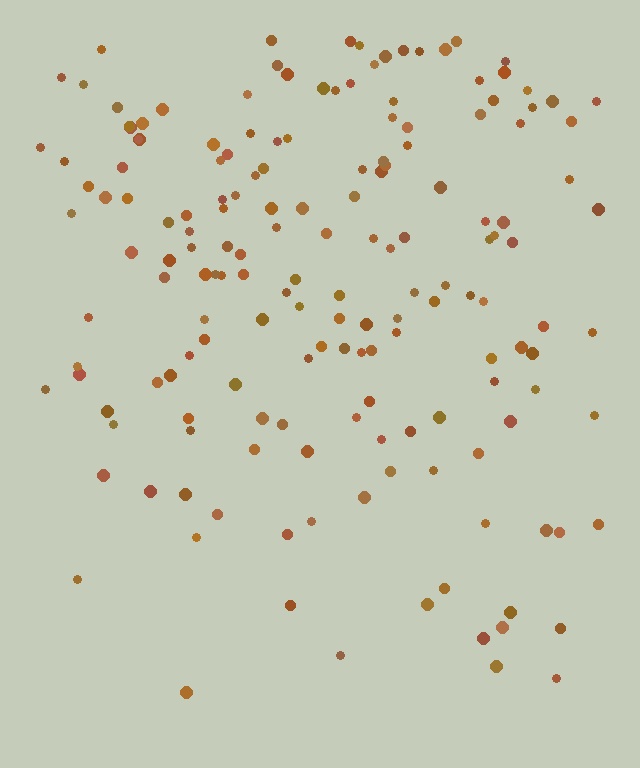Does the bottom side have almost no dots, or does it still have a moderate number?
Still a moderate number, just noticeably fewer than the top.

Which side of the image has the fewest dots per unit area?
The bottom.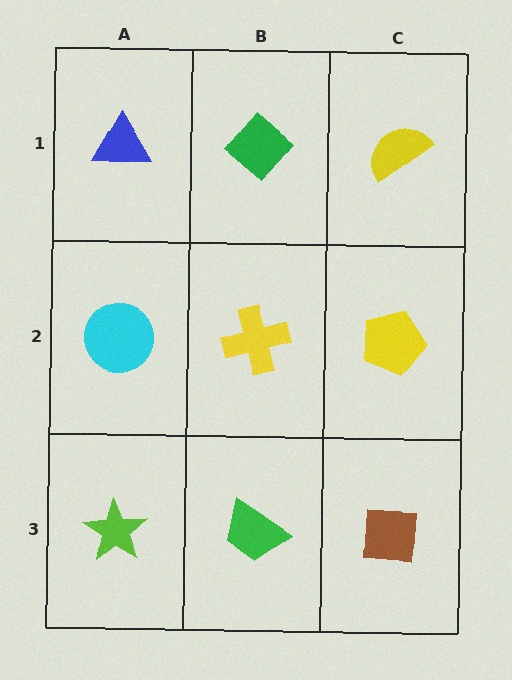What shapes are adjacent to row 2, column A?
A blue triangle (row 1, column A), a lime star (row 3, column A), a yellow cross (row 2, column B).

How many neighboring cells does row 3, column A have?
2.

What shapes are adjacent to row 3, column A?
A cyan circle (row 2, column A), a green trapezoid (row 3, column B).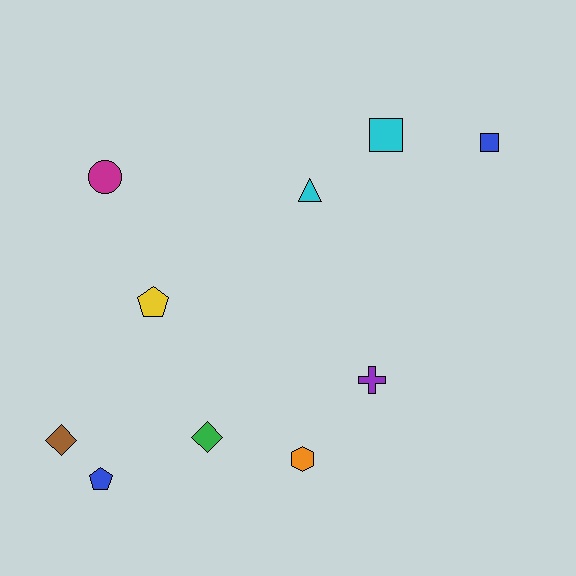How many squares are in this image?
There are 2 squares.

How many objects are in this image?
There are 10 objects.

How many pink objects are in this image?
There are no pink objects.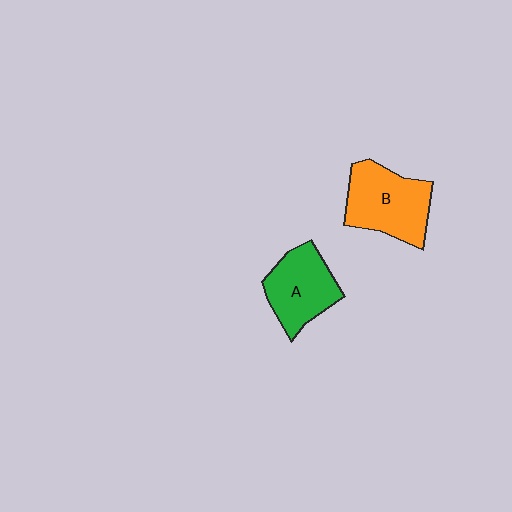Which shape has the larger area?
Shape B (orange).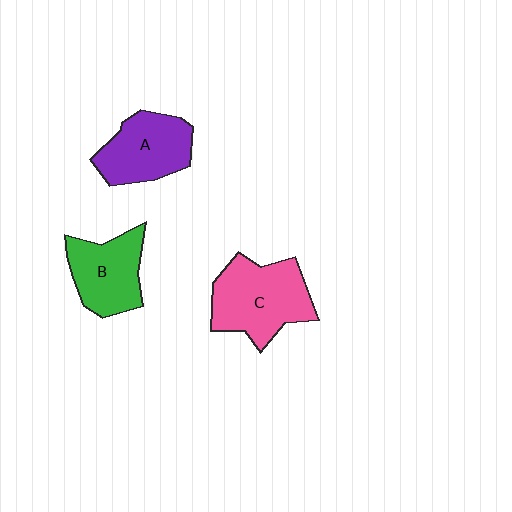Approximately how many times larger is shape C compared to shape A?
Approximately 1.2 times.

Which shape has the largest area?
Shape C (pink).